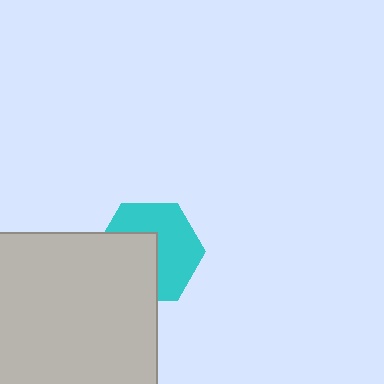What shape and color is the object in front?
The object in front is a light gray square.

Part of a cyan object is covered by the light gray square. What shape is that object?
It is a hexagon.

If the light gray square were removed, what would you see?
You would see the complete cyan hexagon.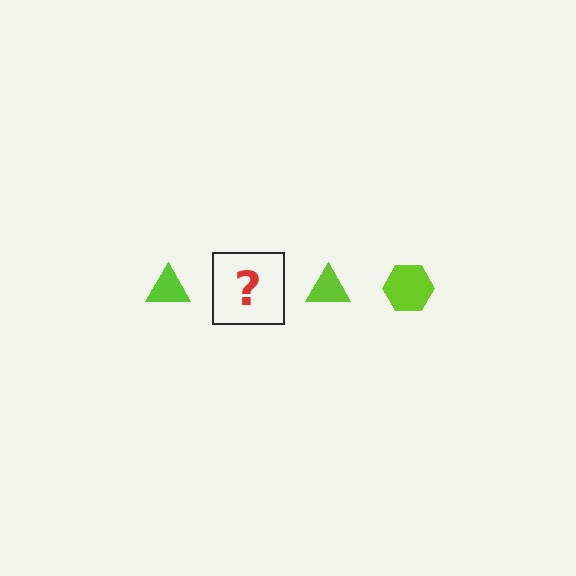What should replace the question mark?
The question mark should be replaced with a lime hexagon.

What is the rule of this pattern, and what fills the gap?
The rule is that the pattern cycles through triangle, hexagon shapes in lime. The gap should be filled with a lime hexagon.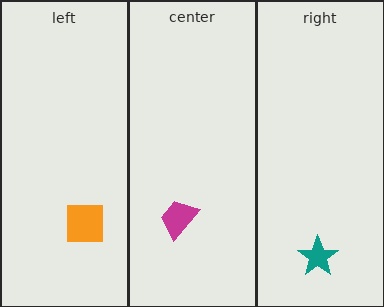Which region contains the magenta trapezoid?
The center region.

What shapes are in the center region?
The magenta trapezoid.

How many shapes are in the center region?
1.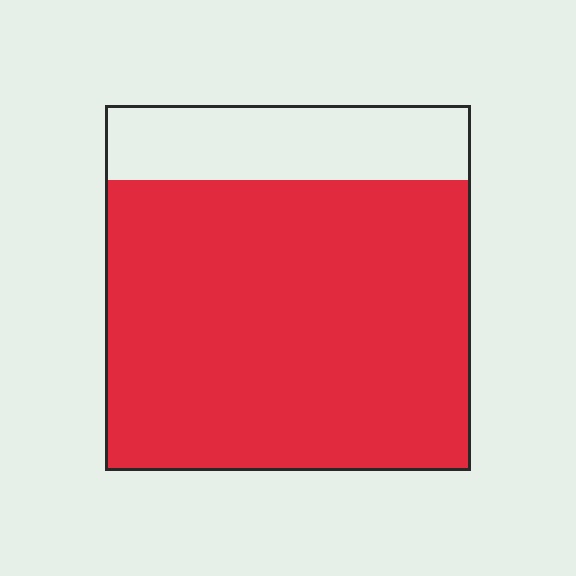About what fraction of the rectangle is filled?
About four fifths (4/5).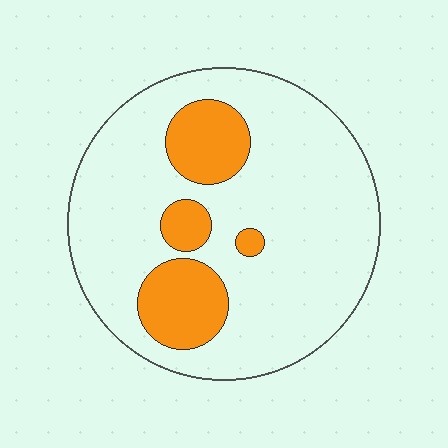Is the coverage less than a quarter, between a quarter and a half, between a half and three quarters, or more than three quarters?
Less than a quarter.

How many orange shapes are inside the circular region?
4.